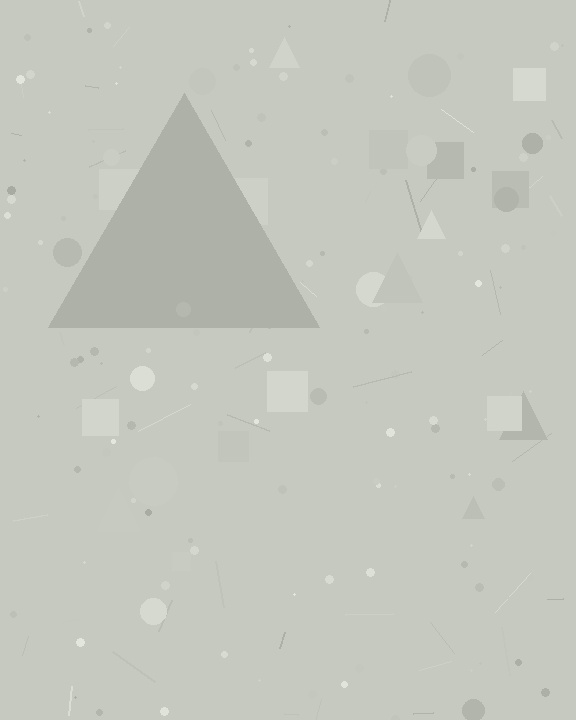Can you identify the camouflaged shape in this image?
The camouflaged shape is a triangle.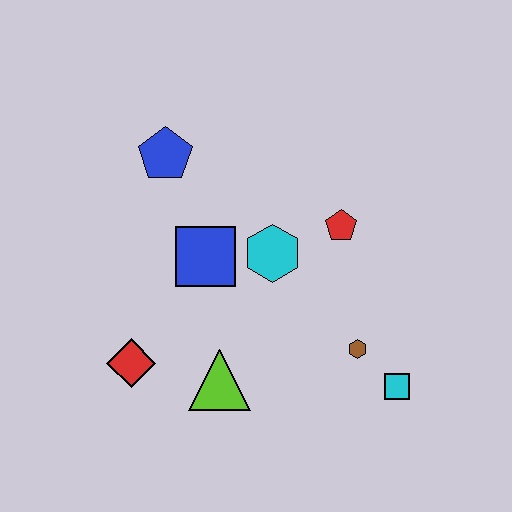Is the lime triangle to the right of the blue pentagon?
Yes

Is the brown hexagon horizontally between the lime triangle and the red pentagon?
No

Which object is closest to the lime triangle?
The red diamond is closest to the lime triangle.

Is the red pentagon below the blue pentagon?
Yes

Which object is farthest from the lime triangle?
The blue pentagon is farthest from the lime triangle.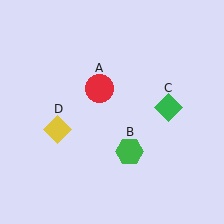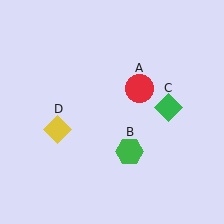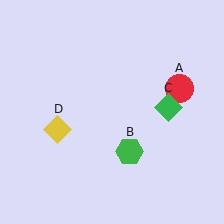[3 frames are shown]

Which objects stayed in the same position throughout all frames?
Green hexagon (object B) and green diamond (object C) and yellow diamond (object D) remained stationary.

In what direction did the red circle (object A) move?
The red circle (object A) moved right.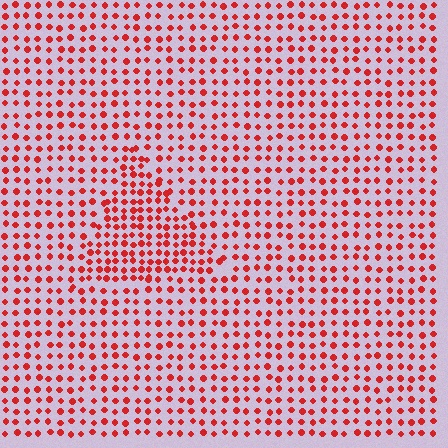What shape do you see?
I see a triangle.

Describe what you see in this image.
The image contains small red elements arranged at two different densities. A triangle-shaped region is visible where the elements are more densely packed than the surrounding area.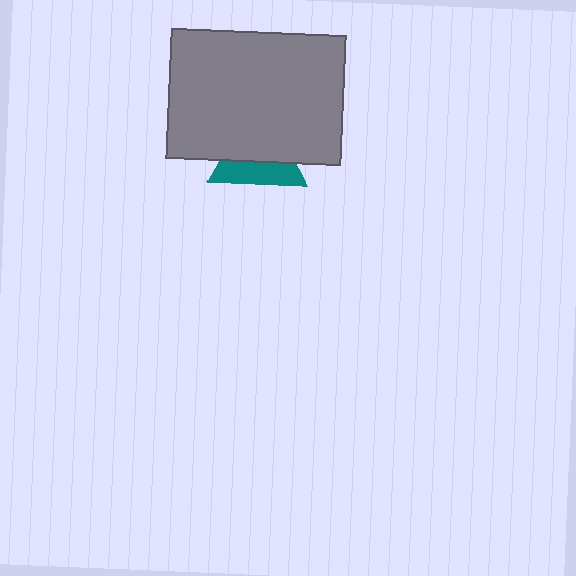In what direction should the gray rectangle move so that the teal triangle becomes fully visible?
The gray rectangle should move up. That is the shortest direction to clear the overlap and leave the teal triangle fully visible.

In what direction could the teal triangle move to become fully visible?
The teal triangle could move down. That would shift it out from behind the gray rectangle entirely.